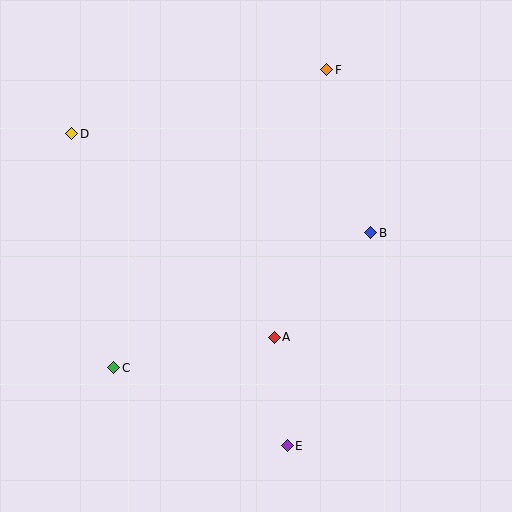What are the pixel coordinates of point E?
Point E is at (287, 446).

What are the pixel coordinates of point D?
Point D is at (72, 134).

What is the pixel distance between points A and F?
The distance between A and F is 273 pixels.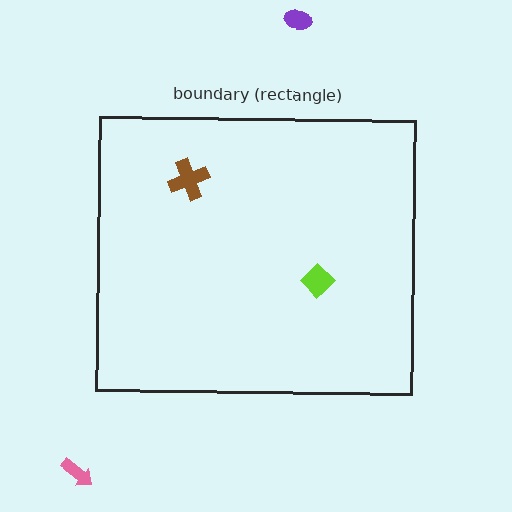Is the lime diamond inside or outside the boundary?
Inside.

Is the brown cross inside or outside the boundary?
Inside.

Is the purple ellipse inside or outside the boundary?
Outside.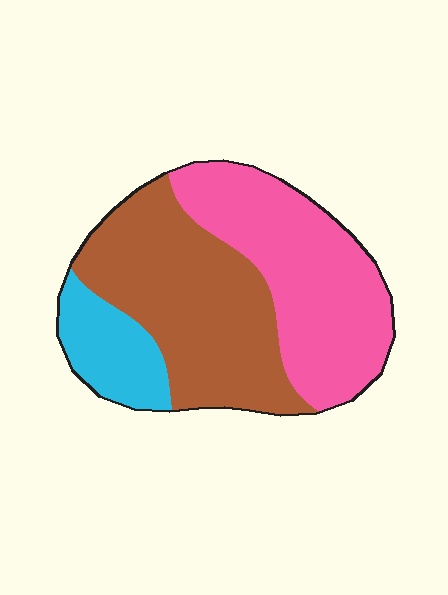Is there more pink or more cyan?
Pink.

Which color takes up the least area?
Cyan, at roughly 15%.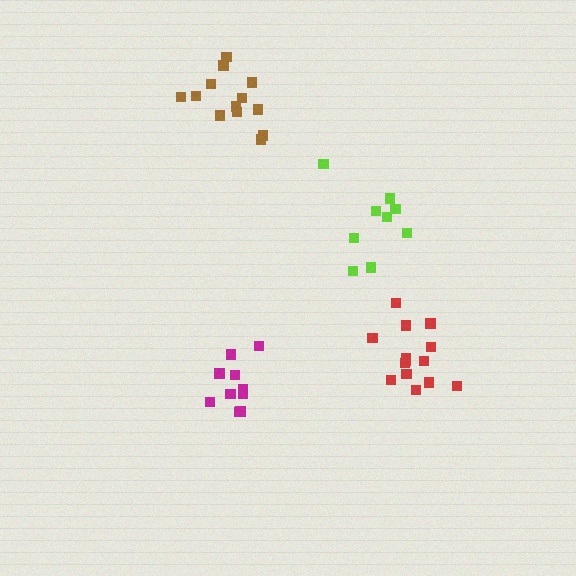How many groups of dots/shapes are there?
There are 4 groups.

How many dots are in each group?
Group 1: 14 dots, Group 2: 9 dots, Group 3: 13 dots, Group 4: 10 dots (46 total).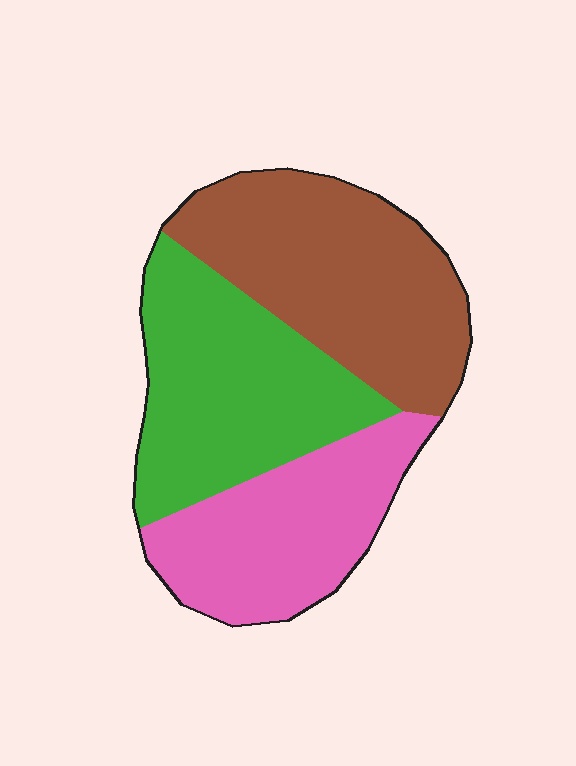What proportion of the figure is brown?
Brown takes up about three eighths (3/8) of the figure.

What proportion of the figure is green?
Green covers roughly 35% of the figure.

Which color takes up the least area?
Pink, at roughly 30%.